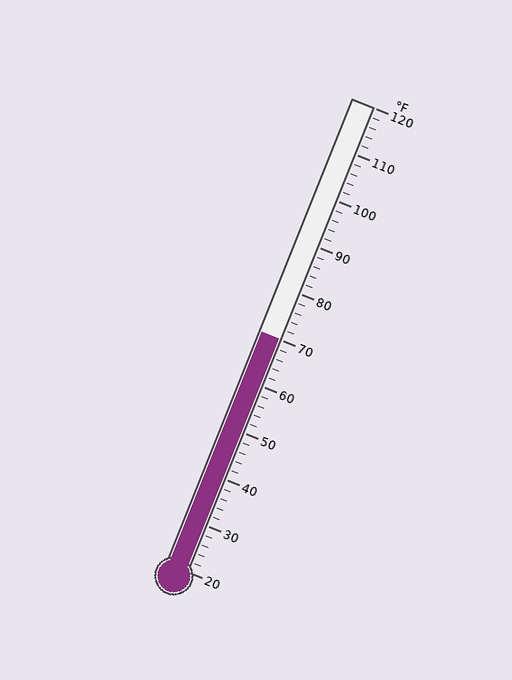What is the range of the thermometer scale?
The thermometer scale ranges from 20°F to 120°F.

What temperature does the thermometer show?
The thermometer shows approximately 70°F.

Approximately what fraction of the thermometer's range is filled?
The thermometer is filled to approximately 50% of its range.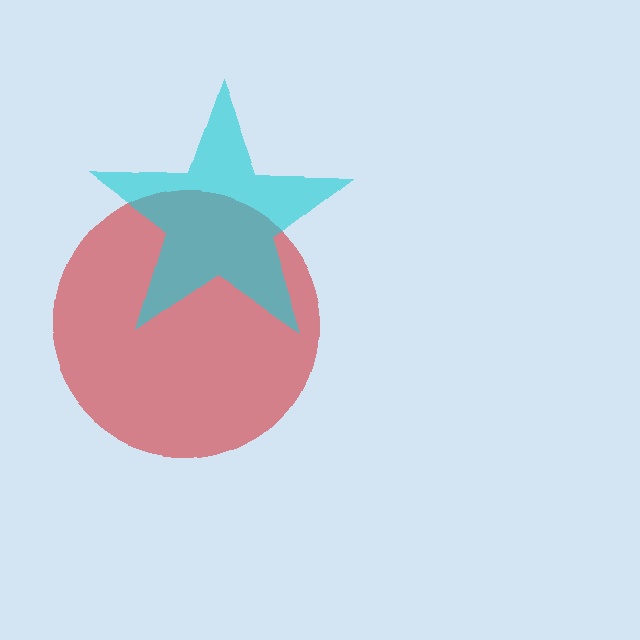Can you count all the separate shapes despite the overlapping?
Yes, there are 2 separate shapes.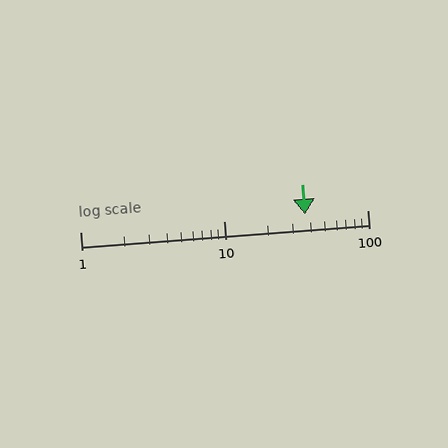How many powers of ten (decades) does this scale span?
The scale spans 2 decades, from 1 to 100.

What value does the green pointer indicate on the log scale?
The pointer indicates approximately 37.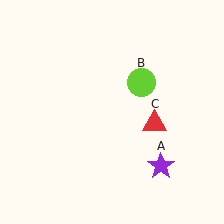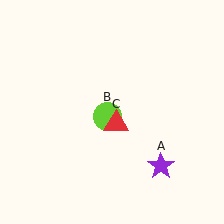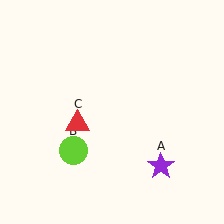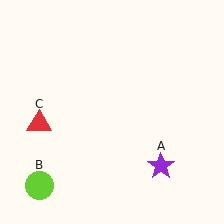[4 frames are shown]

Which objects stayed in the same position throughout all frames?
Purple star (object A) remained stationary.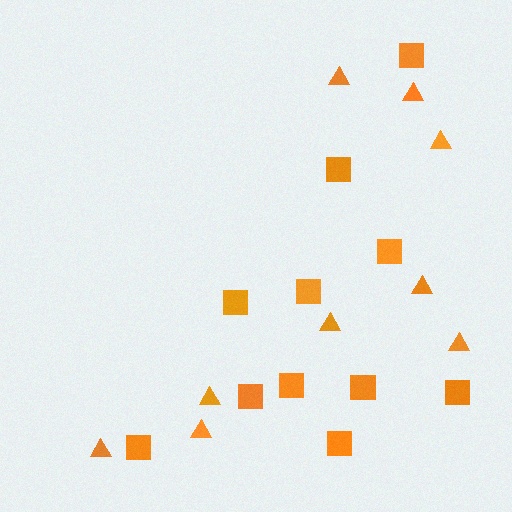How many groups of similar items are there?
There are 2 groups: one group of triangles (9) and one group of squares (11).